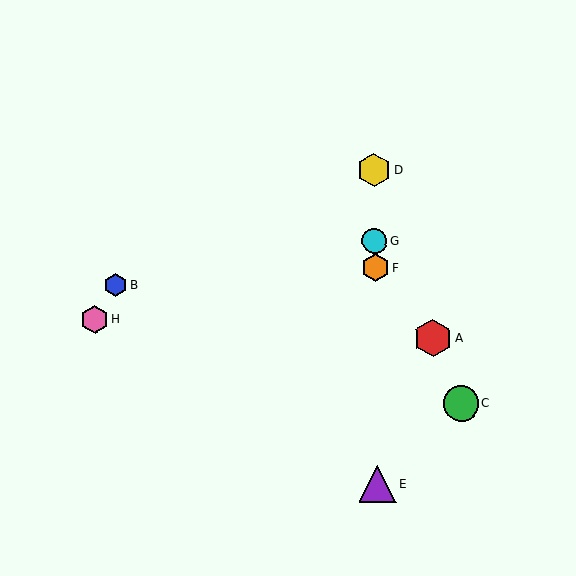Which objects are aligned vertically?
Objects D, E, F, G are aligned vertically.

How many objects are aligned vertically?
4 objects (D, E, F, G) are aligned vertically.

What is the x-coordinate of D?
Object D is at x≈374.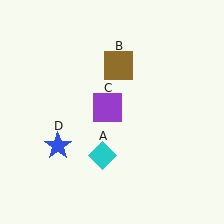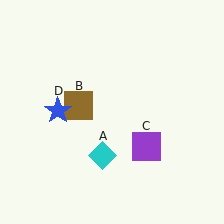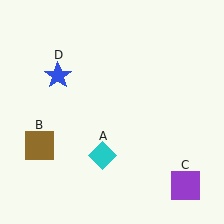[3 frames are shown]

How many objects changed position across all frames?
3 objects changed position: brown square (object B), purple square (object C), blue star (object D).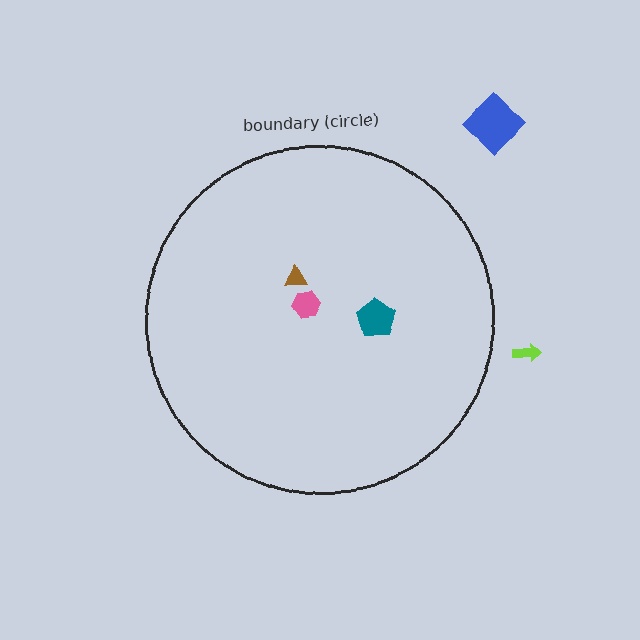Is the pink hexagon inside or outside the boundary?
Inside.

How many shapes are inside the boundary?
3 inside, 2 outside.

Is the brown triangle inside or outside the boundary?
Inside.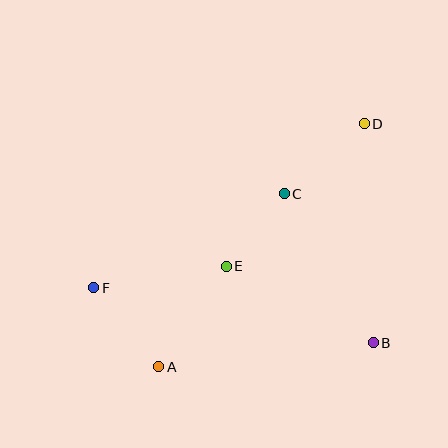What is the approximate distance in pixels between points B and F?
The distance between B and F is approximately 285 pixels.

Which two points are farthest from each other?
Points A and D are farthest from each other.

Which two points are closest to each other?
Points C and E are closest to each other.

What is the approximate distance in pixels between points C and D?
The distance between C and D is approximately 107 pixels.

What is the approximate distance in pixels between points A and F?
The distance between A and F is approximately 102 pixels.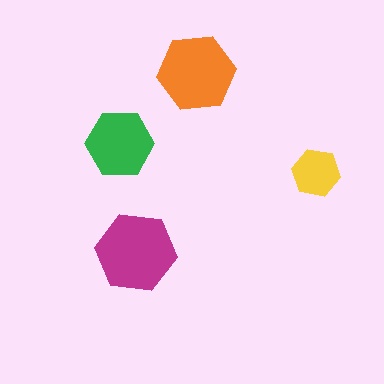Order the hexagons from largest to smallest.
the magenta one, the orange one, the green one, the yellow one.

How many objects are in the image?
There are 4 objects in the image.